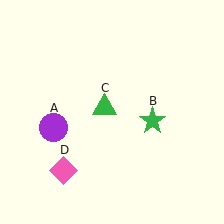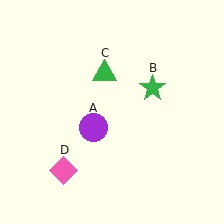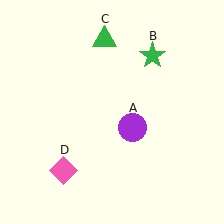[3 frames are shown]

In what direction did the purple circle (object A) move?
The purple circle (object A) moved right.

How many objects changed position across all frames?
3 objects changed position: purple circle (object A), green star (object B), green triangle (object C).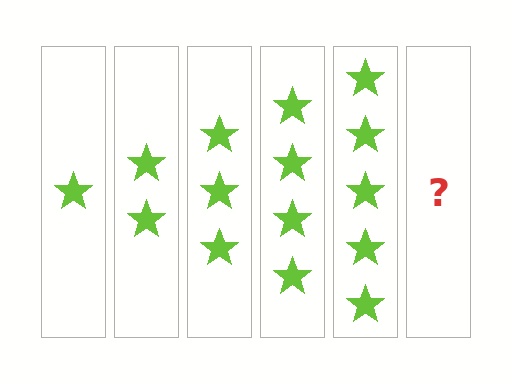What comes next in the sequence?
The next element should be 6 stars.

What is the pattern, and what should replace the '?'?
The pattern is that each step adds one more star. The '?' should be 6 stars.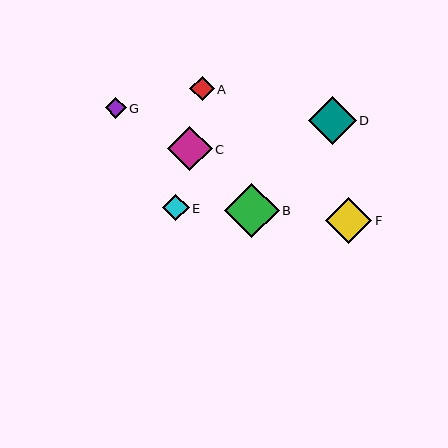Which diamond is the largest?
Diamond B is the largest with a size of approximately 54 pixels.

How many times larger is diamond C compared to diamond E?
Diamond C is approximately 1.7 times the size of diamond E.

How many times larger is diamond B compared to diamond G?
Diamond B is approximately 2.6 times the size of diamond G.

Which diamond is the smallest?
Diamond G is the smallest with a size of approximately 21 pixels.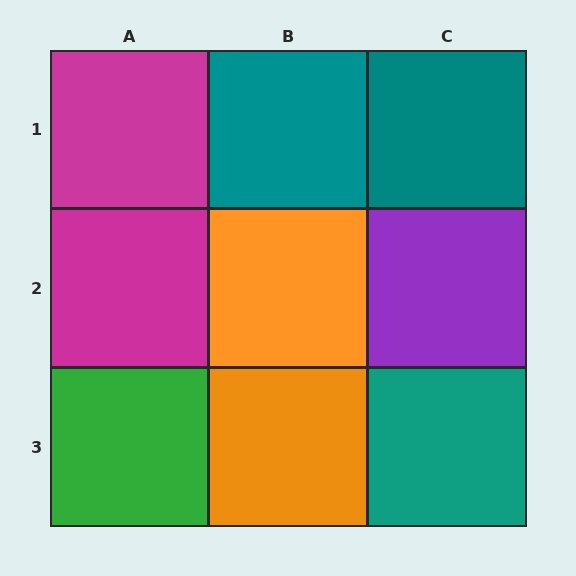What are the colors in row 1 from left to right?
Magenta, teal, teal.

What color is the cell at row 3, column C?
Teal.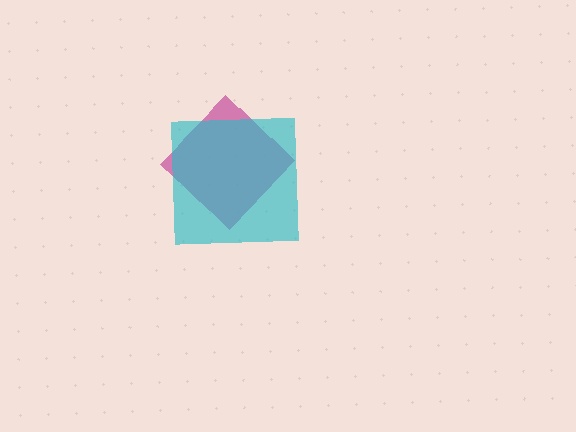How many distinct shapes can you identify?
There are 2 distinct shapes: a magenta diamond, a cyan square.